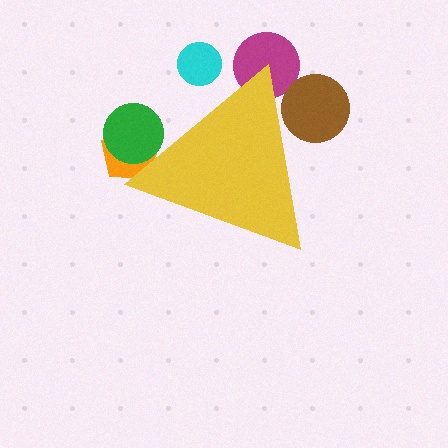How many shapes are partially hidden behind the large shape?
5 shapes are partially hidden.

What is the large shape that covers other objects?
A yellow triangle.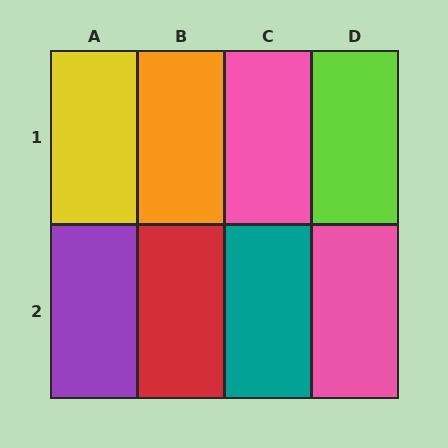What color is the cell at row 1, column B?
Orange.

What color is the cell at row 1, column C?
Pink.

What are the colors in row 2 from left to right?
Purple, red, teal, pink.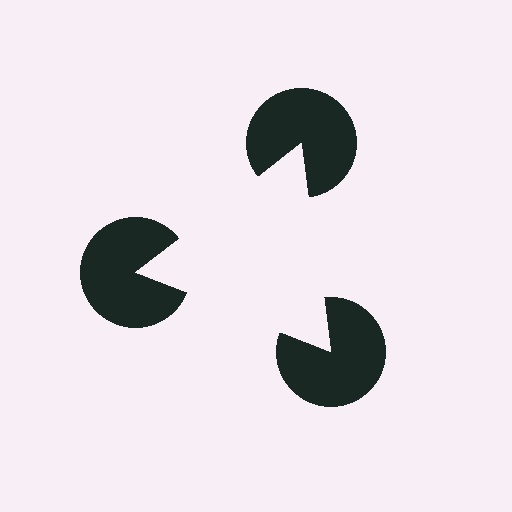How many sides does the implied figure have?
3 sides.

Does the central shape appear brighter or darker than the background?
It typically appears slightly brighter than the background, even though no actual brightness change is drawn.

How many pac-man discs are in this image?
There are 3 — one at each vertex of the illusory triangle.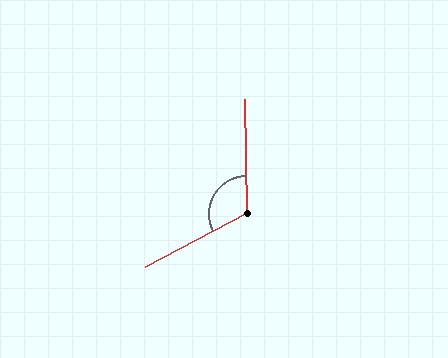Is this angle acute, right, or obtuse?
It is obtuse.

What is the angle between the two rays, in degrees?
Approximately 117 degrees.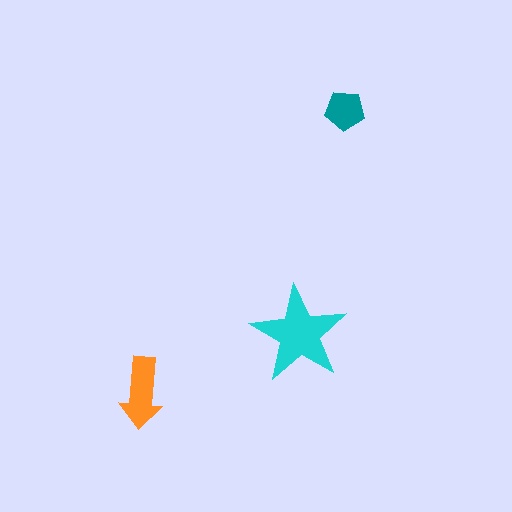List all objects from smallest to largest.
The teal pentagon, the orange arrow, the cyan star.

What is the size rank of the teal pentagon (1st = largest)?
3rd.